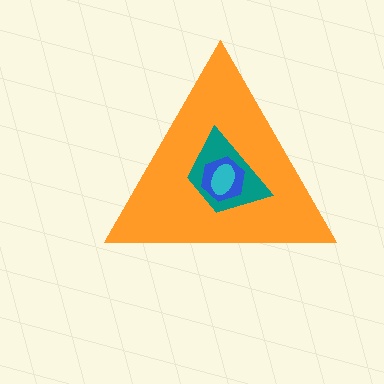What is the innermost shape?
The cyan ellipse.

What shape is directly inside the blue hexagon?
The cyan ellipse.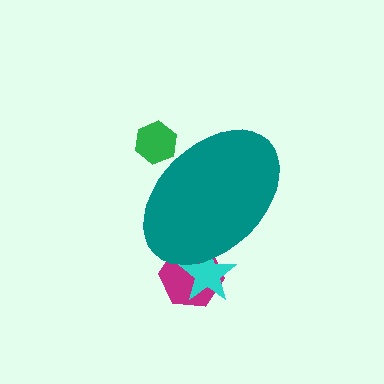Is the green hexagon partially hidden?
Yes, the green hexagon is partially hidden behind the teal ellipse.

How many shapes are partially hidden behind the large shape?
3 shapes are partially hidden.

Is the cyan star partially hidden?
Yes, the cyan star is partially hidden behind the teal ellipse.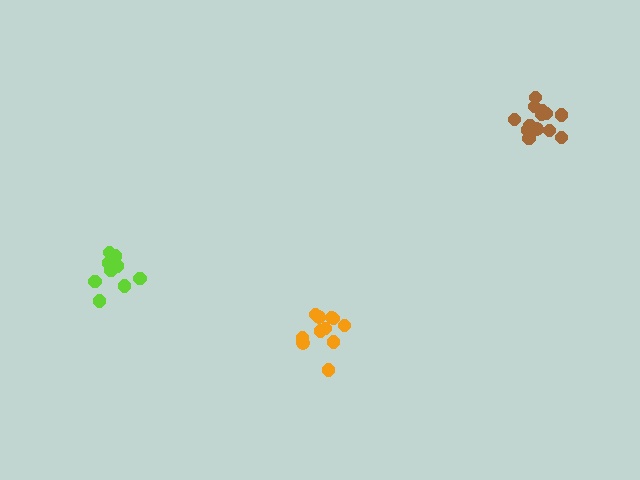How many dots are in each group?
Group 1: 9 dots, Group 2: 11 dots, Group 3: 13 dots (33 total).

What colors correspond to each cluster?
The clusters are colored: lime, orange, brown.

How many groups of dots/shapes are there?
There are 3 groups.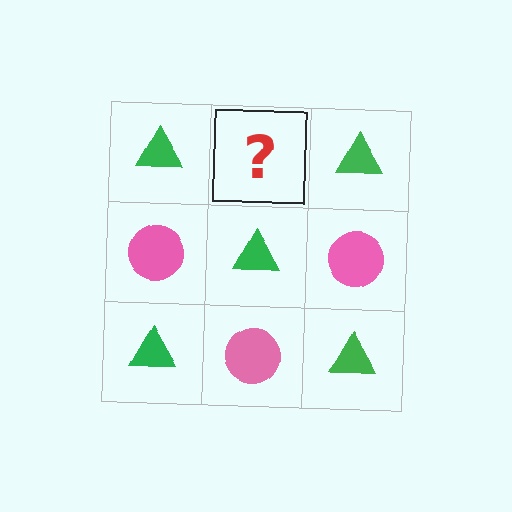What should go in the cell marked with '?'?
The missing cell should contain a pink circle.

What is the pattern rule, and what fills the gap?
The rule is that it alternates green triangle and pink circle in a checkerboard pattern. The gap should be filled with a pink circle.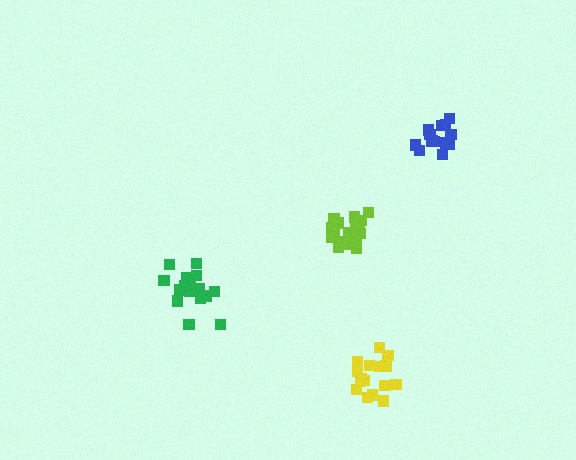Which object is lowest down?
The yellow cluster is bottommost.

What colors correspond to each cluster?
The clusters are colored: blue, green, lime, yellow.